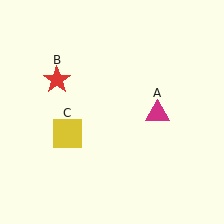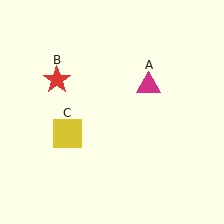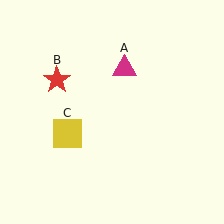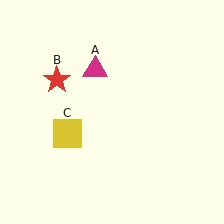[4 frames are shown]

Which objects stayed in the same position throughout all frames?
Red star (object B) and yellow square (object C) remained stationary.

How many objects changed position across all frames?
1 object changed position: magenta triangle (object A).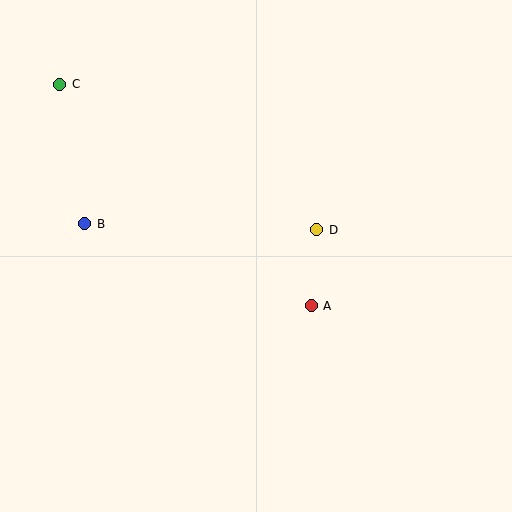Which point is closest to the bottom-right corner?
Point A is closest to the bottom-right corner.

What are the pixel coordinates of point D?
Point D is at (317, 230).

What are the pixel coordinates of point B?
Point B is at (85, 224).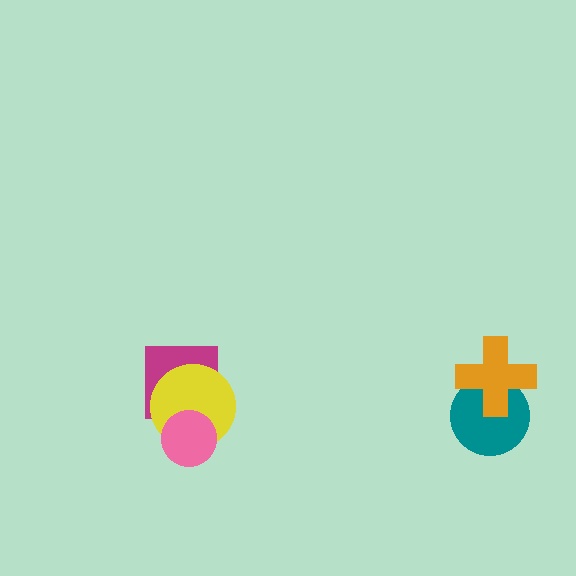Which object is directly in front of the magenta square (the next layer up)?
The yellow circle is directly in front of the magenta square.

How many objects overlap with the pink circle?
2 objects overlap with the pink circle.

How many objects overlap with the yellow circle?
2 objects overlap with the yellow circle.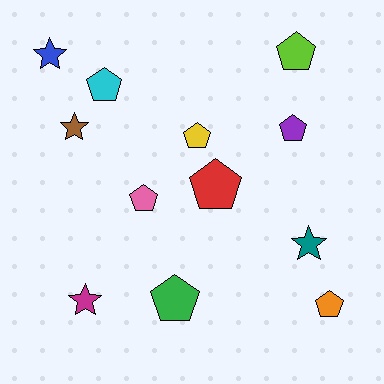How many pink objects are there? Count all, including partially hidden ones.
There is 1 pink object.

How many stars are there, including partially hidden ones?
There are 4 stars.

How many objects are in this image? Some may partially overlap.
There are 12 objects.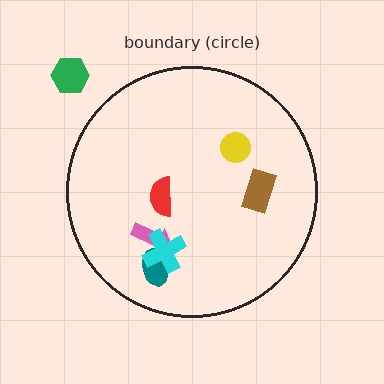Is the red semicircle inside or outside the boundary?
Inside.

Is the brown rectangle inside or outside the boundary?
Inside.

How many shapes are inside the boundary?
6 inside, 1 outside.